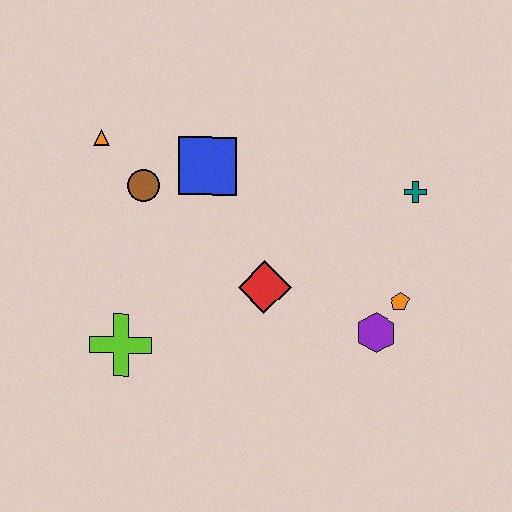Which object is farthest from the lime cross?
The teal cross is farthest from the lime cross.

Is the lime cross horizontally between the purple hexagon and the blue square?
No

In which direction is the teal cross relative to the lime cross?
The teal cross is to the right of the lime cross.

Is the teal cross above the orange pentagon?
Yes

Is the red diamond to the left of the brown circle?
No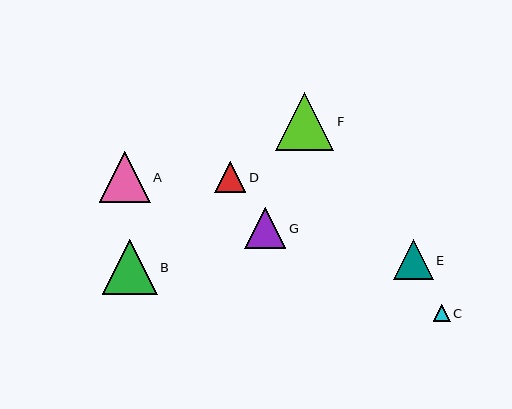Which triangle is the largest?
Triangle F is the largest with a size of approximately 58 pixels.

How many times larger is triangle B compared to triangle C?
Triangle B is approximately 3.3 times the size of triangle C.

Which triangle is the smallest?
Triangle C is the smallest with a size of approximately 17 pixels.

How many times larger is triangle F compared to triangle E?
Triangle F is approximately 1.5 times the size of triangle E.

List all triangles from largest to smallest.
From largest to smallest: F, B, A, G, E, D, C.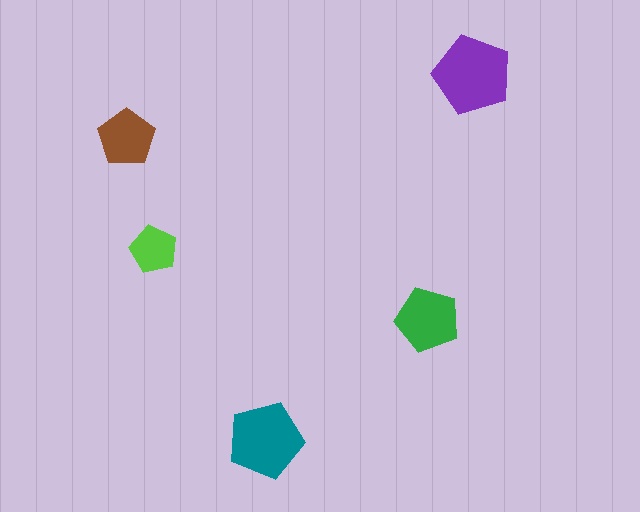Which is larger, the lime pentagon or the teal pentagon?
The teal one.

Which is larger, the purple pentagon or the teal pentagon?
The purple one.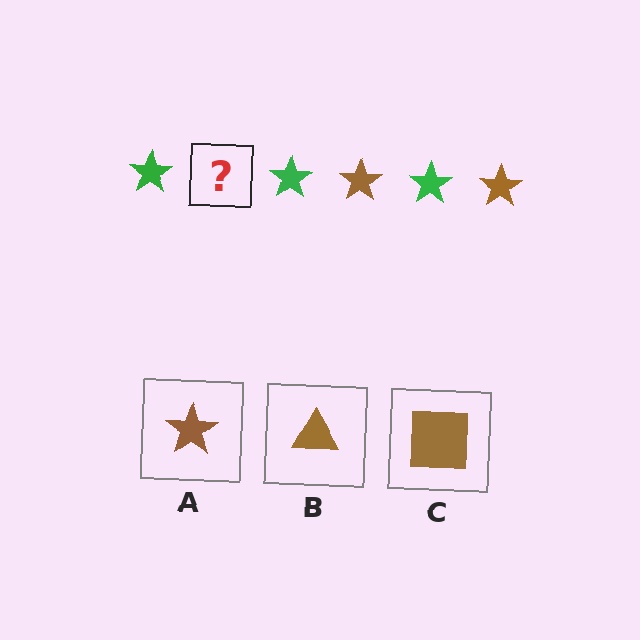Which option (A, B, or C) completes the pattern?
A.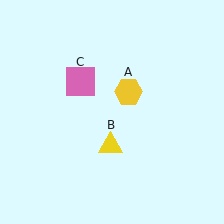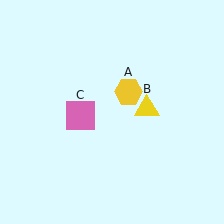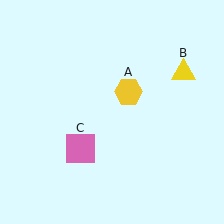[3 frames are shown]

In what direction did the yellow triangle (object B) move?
The yellow triangle (object B) moved up and to the right.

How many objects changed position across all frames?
2 objects changed position: yellow triangle (object B), pink square (object C).